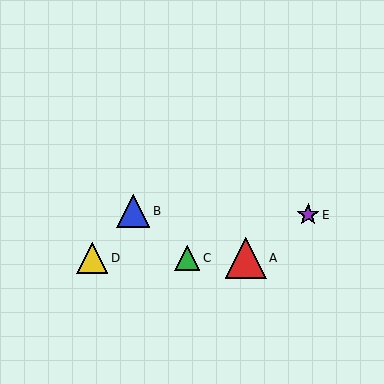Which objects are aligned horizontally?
Objects A, C, D are aligned horizontally.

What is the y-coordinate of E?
Object E is at y≈215.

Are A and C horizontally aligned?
Yes, both are at y≈258.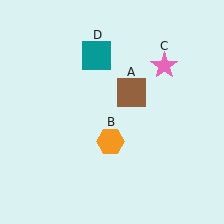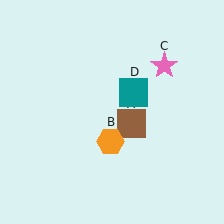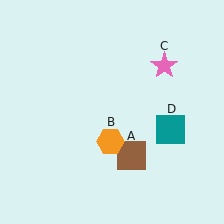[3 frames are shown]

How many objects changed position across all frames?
2 objects changed position: brown square (object A), teal square (object D).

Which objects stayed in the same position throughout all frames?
Orange hexagon (object B) and pink star (object C) remained stationary.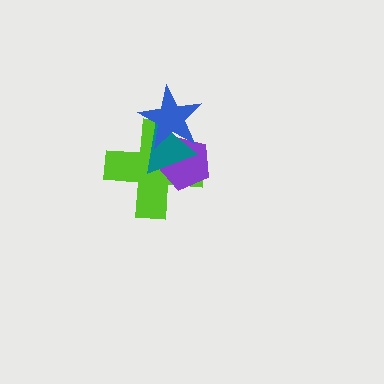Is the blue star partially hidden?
No, no other shape covers it.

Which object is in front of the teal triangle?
The blue star is in front of the teal triangle.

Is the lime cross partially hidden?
Yes, it is partially covered by another shape.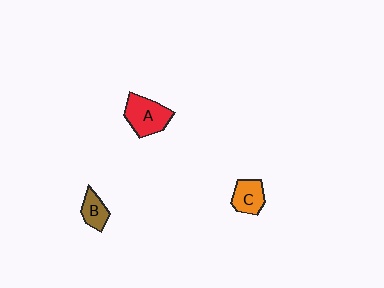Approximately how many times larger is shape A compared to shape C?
Approximately 1.4 times.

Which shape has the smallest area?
Shape B (brown).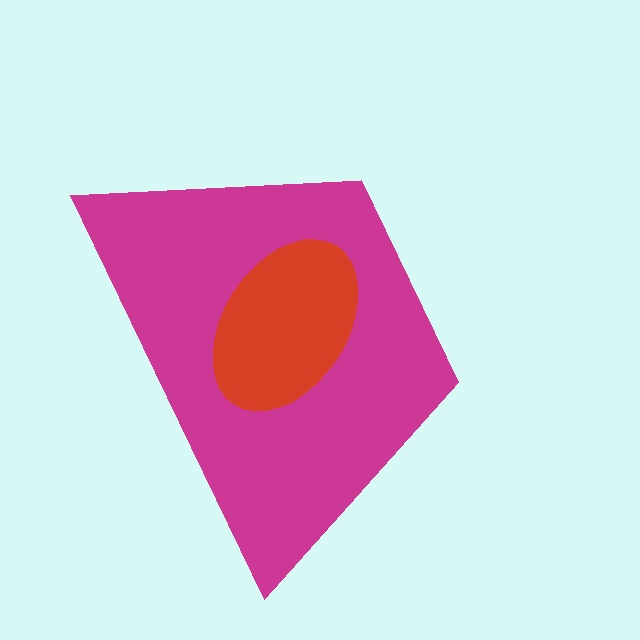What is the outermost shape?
The magenta trapezoid.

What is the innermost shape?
The red ellipse.